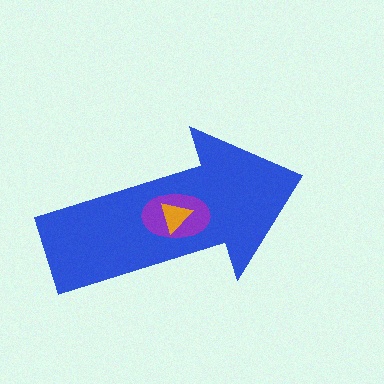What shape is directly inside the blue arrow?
The purple ellipse.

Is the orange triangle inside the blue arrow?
Yes.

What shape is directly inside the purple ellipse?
The orange triangle.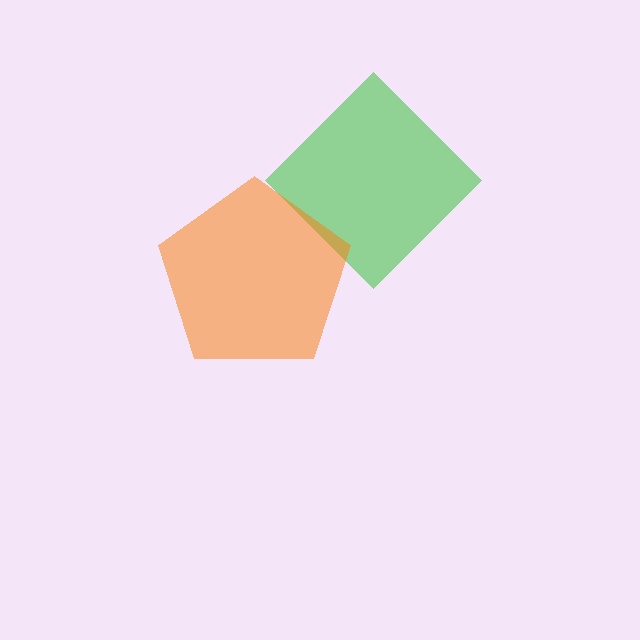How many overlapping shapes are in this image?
There are 2 overlapping shapes in the image.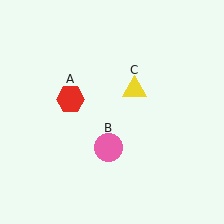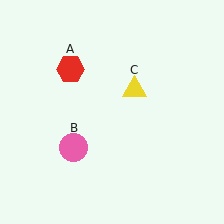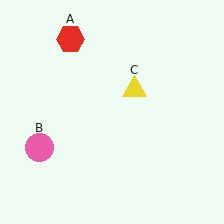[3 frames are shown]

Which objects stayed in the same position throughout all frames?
Yellow triangle (object C) remained stationary.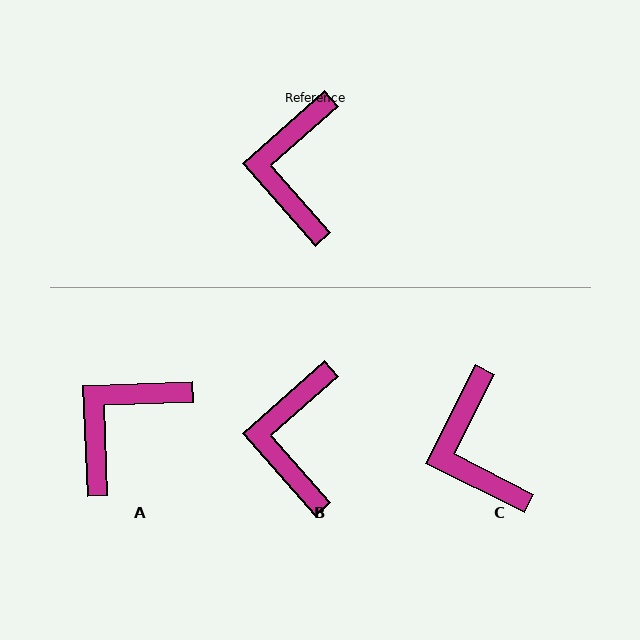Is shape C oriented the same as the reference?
No, it is off by about 22 degrees.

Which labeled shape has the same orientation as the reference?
B.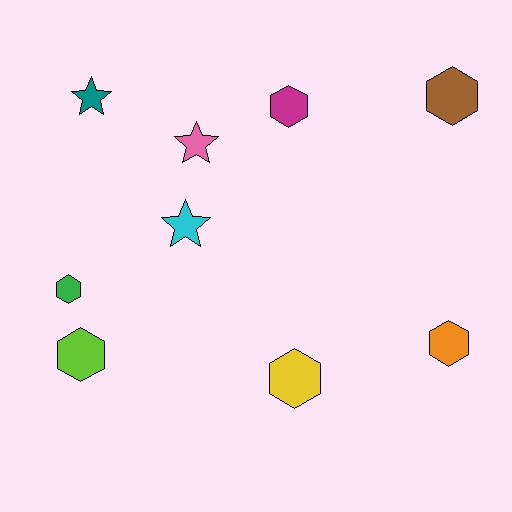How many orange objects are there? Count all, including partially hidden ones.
There is 1 orange object.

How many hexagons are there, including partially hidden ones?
There are 6 hexagons.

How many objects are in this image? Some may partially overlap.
There are 9 objects.